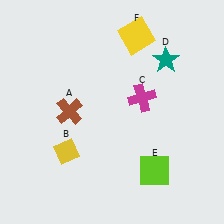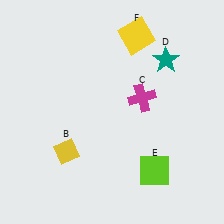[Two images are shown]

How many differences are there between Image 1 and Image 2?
There is 1 difference between the two images.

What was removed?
The brown cross (A) was removed in Image 2.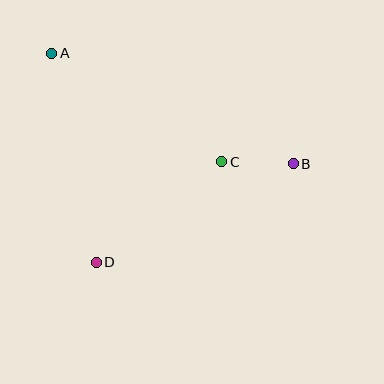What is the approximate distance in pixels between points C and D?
The distance between C and D is approximately 161 pixels.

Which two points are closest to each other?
Points B and C are closest to each other.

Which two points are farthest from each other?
Points A and B are farthest from each other.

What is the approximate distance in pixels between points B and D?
The distance between B and D is approximately 220 pixels.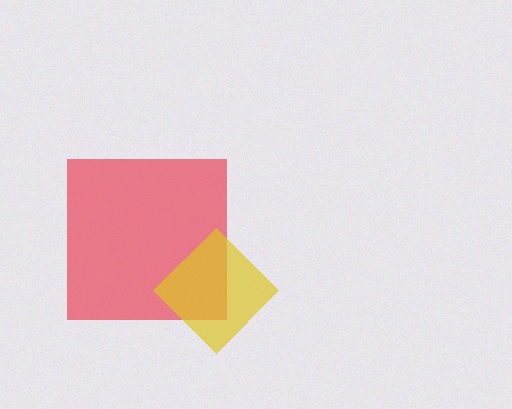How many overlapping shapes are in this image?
There are 2 overlapping shapes in the image.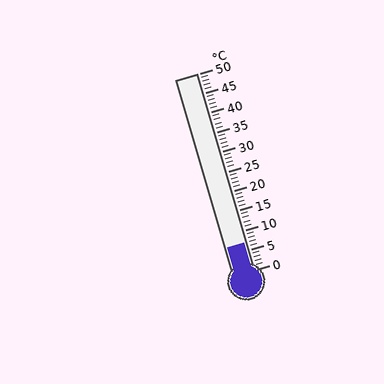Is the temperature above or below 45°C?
The temperature is below 45°C.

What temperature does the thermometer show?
The thermometer shows approximately 7°C.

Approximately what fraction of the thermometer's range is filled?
The thermometer is filled to approximately 15% of its range.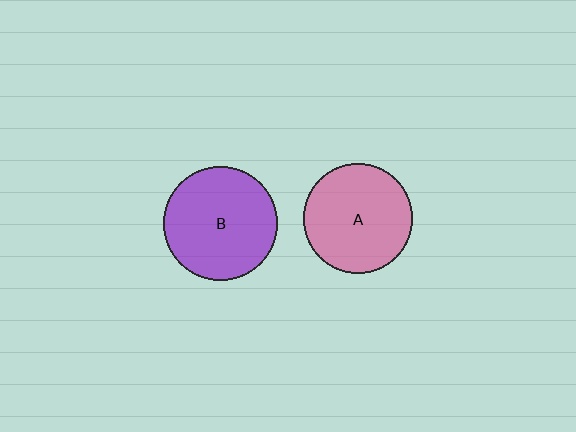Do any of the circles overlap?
No, none of the circles overlap.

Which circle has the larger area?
Circle B (purple).